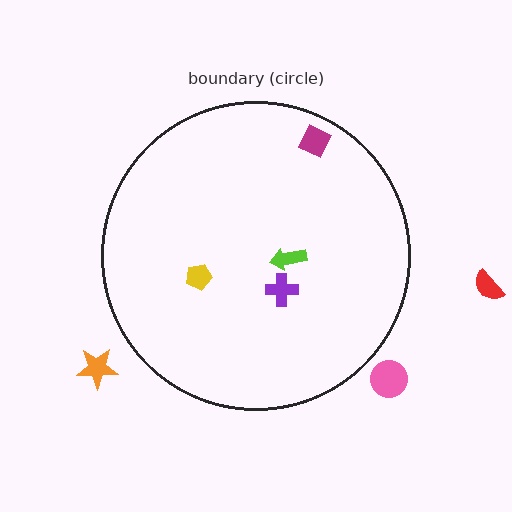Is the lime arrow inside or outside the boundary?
Inside.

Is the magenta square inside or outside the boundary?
Inside.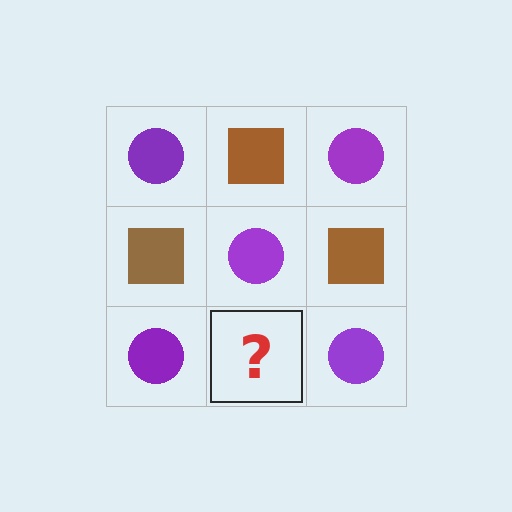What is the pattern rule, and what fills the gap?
The rule is that it alternates purple circle and brown square in a checkerboard pattern. The gap should be filled with a brown square.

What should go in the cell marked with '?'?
The missing cell should contain a brown square.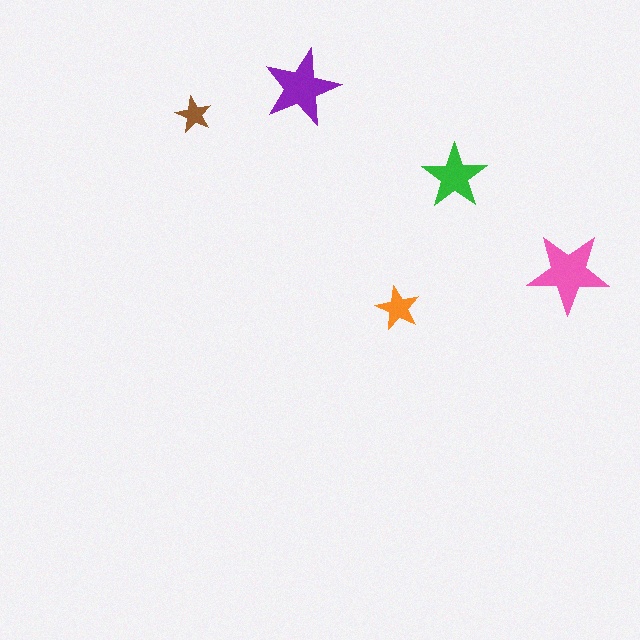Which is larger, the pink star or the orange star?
The pink one.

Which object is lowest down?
The orange star is bottommost.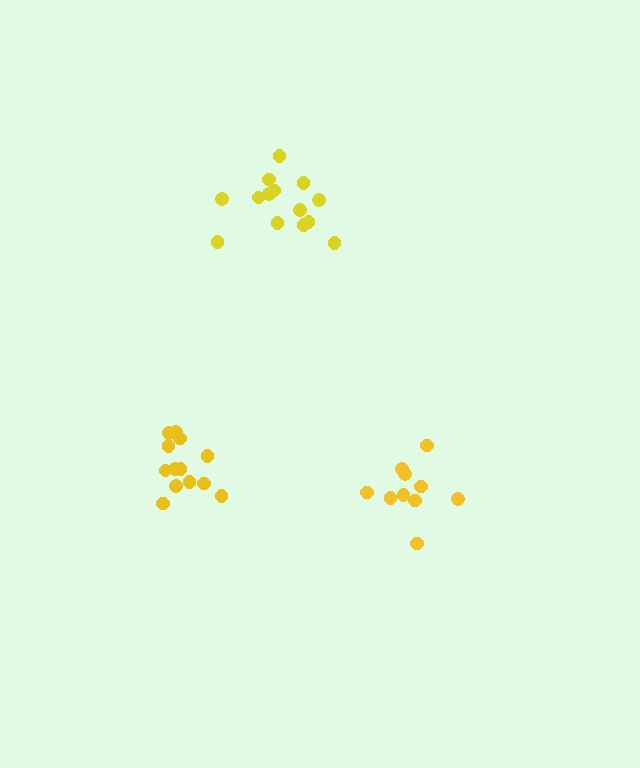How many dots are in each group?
Group 1: 13 dots, Group 2: 10 dots, Group 3: 14 dots (37 total).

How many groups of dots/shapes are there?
There are 3 groups.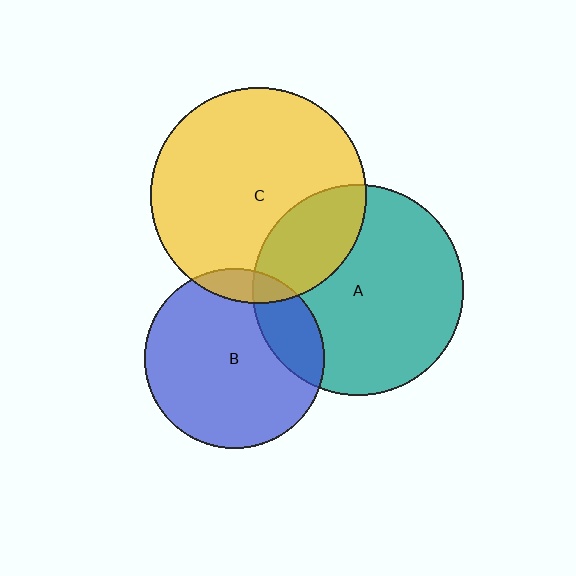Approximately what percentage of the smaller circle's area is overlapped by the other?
Approximately 25%.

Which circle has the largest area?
Circle C (yellow).